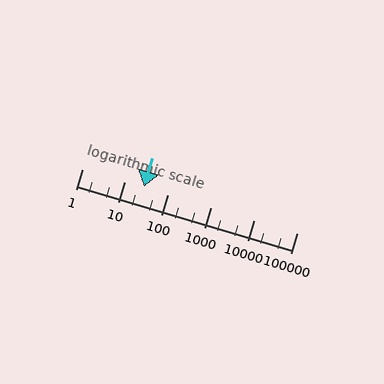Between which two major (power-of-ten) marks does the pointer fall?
The pointer is between 10 and 100.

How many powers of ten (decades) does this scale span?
The scale spans 5 decades, from 1 to 100000.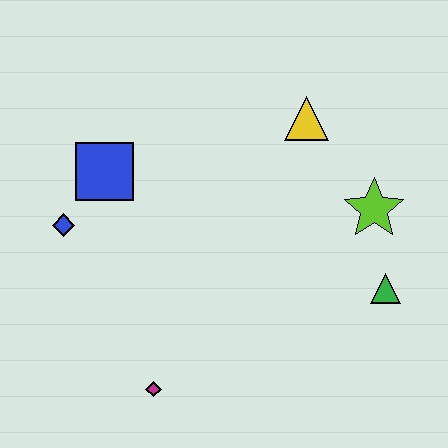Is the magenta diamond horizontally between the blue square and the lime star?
Yes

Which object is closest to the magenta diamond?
The blue diamond is closest to the magenta diamond.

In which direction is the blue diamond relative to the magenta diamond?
The blue diamond is above the magenta diamond.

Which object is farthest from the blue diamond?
The green triangle is farthest from the blue diamond.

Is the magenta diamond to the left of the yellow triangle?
Yes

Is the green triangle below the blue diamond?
Yes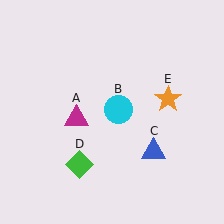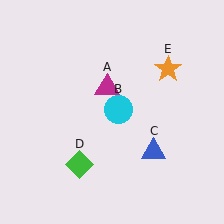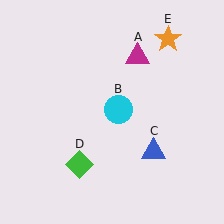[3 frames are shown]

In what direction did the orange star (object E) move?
The orange star (object E) moved up.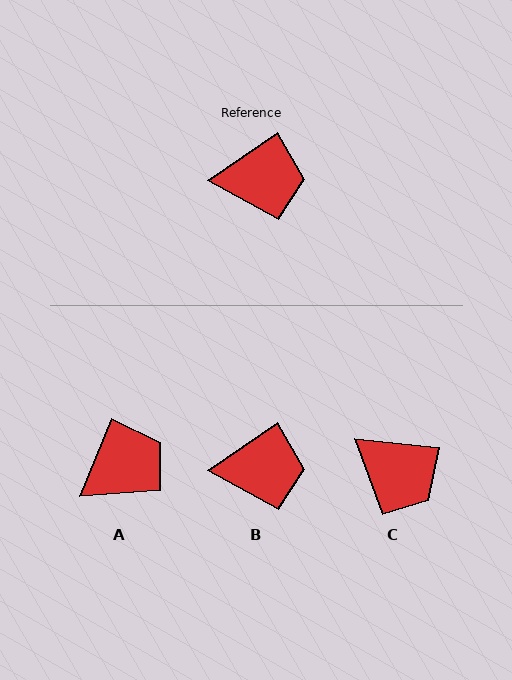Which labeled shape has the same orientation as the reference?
B.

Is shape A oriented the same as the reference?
No, it is off by about 33 degrees.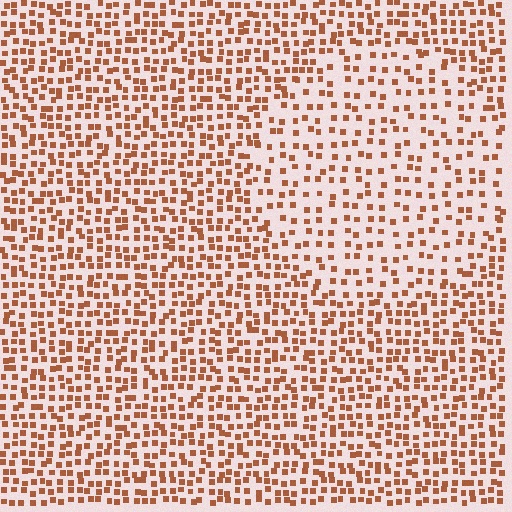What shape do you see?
I see a circle.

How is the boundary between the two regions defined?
The boundary is defined by a change in element density (approximately 1.8x ratio). All elements are the same color, size, and shape.